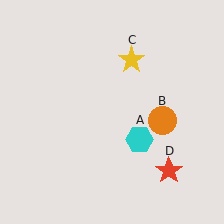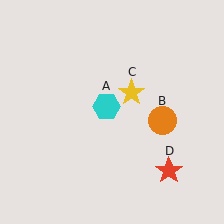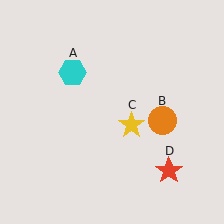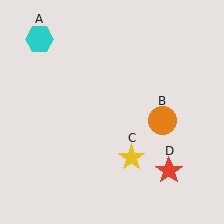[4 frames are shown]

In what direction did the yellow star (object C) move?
The yellow star (object C) moved down.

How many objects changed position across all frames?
2 objects changed position: cyan hexagon (object A), yellow star (object C).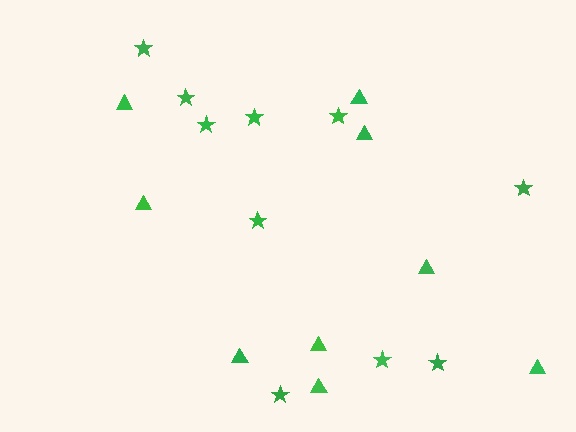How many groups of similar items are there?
There are 2 groups: one group of triangles (9) and one group of stars (10).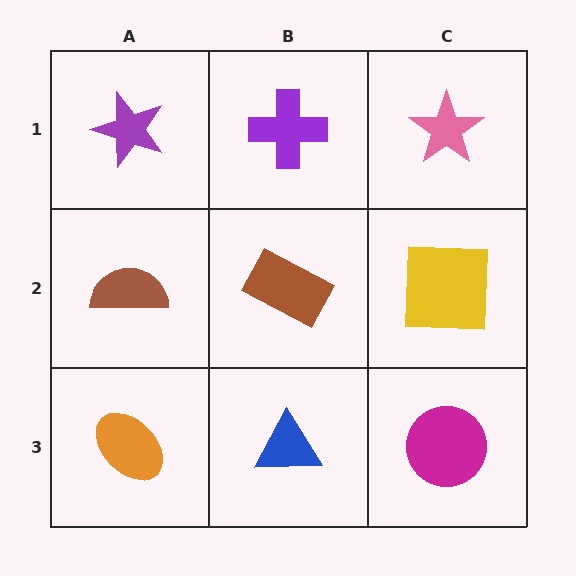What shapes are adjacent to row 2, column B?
A purple cross (row 1, column B), a blue triangle (row 3, column B), a brown semicircle (row 2, column A), a yellow square (row 2, column C).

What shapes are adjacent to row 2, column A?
A purple star (row 1, column A), an orange ellipse (row 3, column A), a brown rectangle (row 2, column B).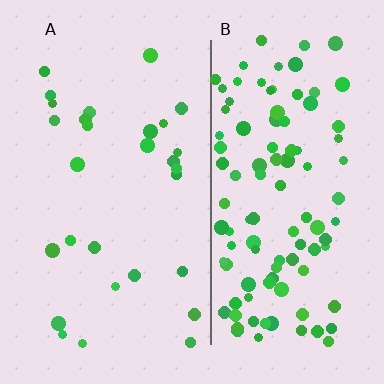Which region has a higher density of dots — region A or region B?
B (the right).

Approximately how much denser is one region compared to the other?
Approximately 3.8× — region B over region A.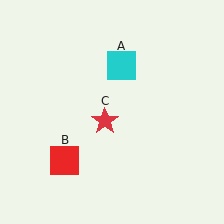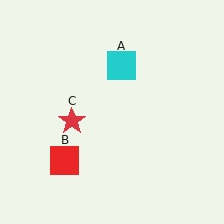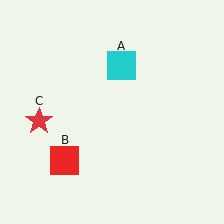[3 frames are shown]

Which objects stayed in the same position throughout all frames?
Cyan square (object A) and red square (object B) remained stationary.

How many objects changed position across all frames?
1 object changed position: red star (object C).